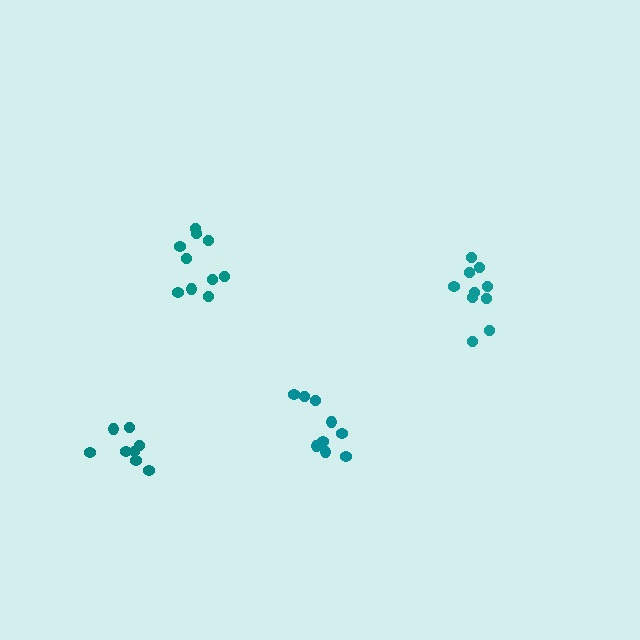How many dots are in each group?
Group 1: 10 dots, Group 2: 8 dots, Group 3: 9 dots, Group 4: 10 dots (37 total).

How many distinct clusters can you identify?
There are 4 distinct clusters.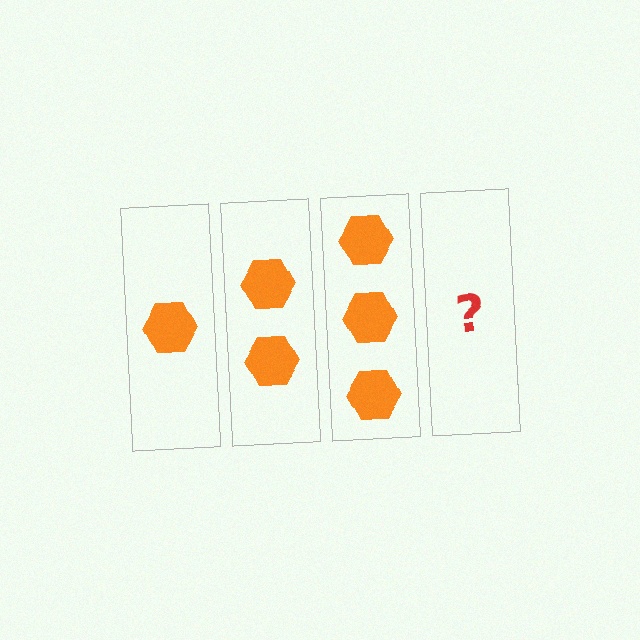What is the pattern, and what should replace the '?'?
The pattern is that each step adds one more hexagon. The '?' should be 4 hexagons.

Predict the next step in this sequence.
The next step is 4 hexagons.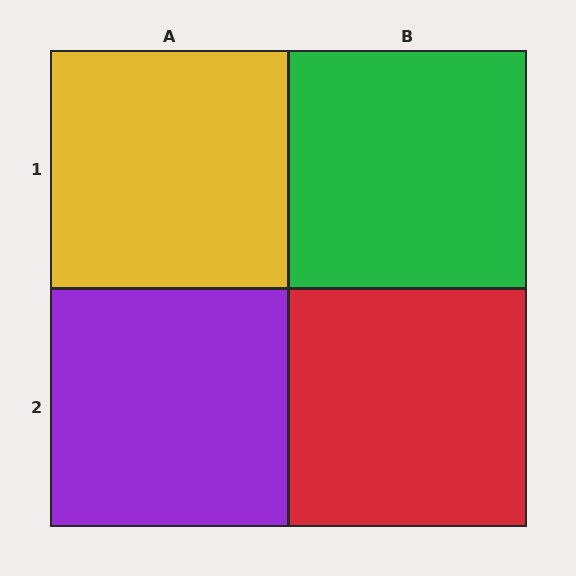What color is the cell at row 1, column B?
Green.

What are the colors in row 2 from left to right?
Purple, red.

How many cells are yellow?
1 cell is yellow.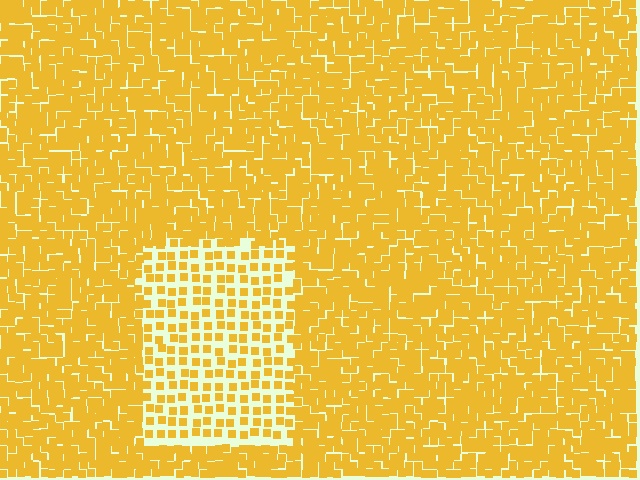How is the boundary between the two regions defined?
The boundary is defined by a change in element density (approximately 2.2x ratio). All elements are the same color, size, and shape.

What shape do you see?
I see a rectangle.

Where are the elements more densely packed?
The elements are more densely packed outside the rectangle boundary.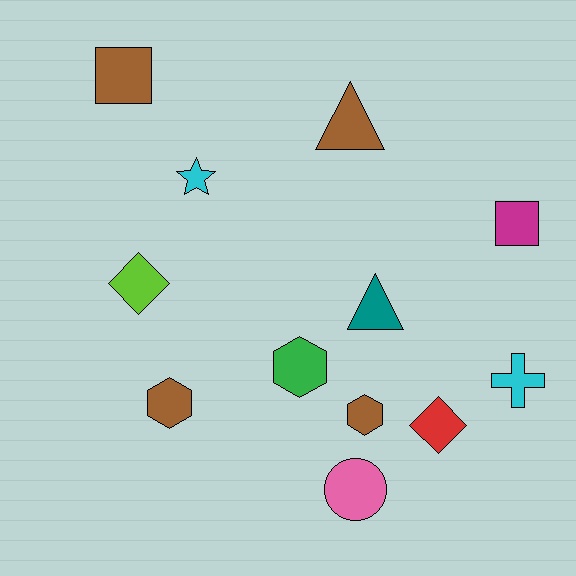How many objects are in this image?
There are 12 objects.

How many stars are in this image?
There is 1 star.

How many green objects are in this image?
There is 1 green object.